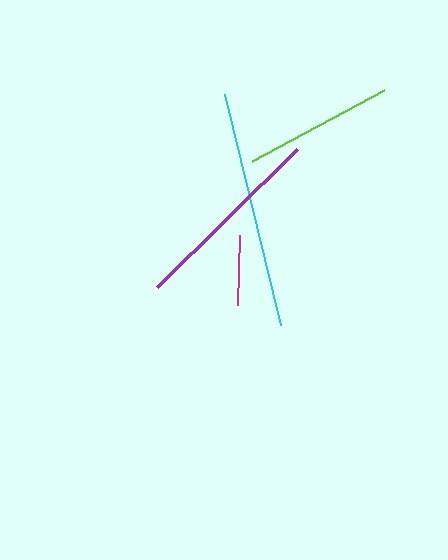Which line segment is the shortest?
The magenta line is the shortest at approximately 70 pixels.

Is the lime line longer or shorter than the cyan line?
The cyan line is longer than the lime line.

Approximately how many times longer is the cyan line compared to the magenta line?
The cyan line is approximately 3.4 times the length of the magenta line.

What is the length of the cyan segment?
The cyan segment is approximately 237 pixels long.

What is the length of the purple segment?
The purple segment is approximately 197 pixels long.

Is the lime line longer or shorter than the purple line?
The purple line is longer than the lime line.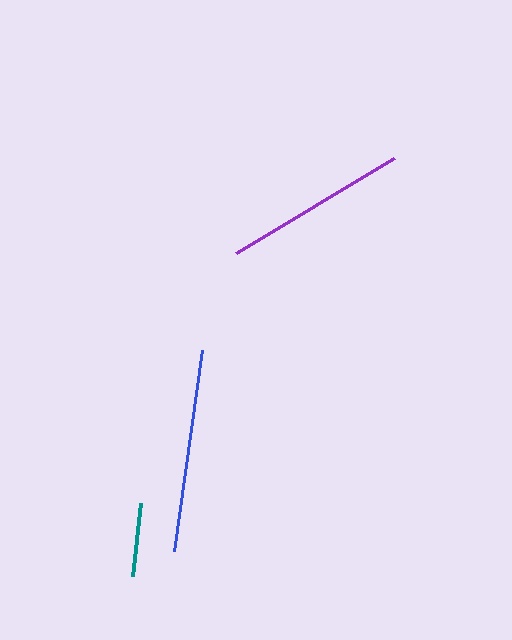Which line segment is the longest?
The blue line is the longest at approximately 203 pixels.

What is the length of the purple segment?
The purple segment is approximately 184 pixels long.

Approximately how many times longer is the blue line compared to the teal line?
The blue line is approximately 2.8 times the length of the teal line.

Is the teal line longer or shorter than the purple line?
The purple line is longer than the teal line.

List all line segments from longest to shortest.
From longest to shortest: blue, purple, teal.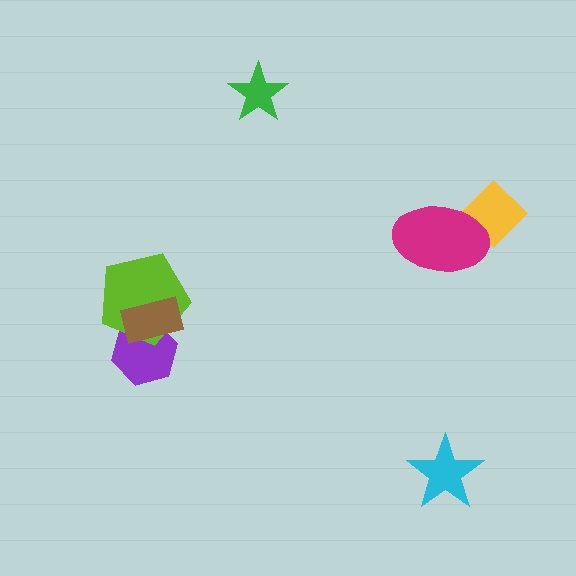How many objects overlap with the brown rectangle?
2 objects overlap with the brown rectangle.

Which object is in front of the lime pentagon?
The brown rectangle is in front of the lime pentagon.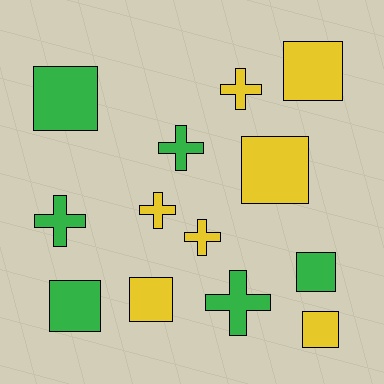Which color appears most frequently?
Yellow, with 7 objects.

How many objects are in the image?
There are 13 objects.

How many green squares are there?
There are 3 green squares.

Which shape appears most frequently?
Square, with 7 objects.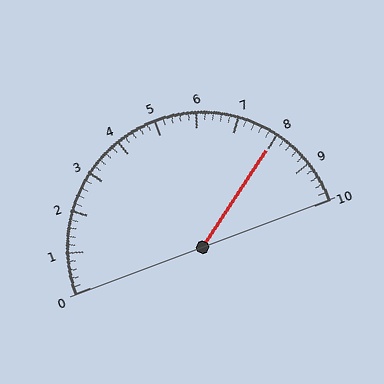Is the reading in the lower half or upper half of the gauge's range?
The reading is in the upper half of the range (0 to 10).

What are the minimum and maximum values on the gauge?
The gauge ranges from 0 to 10.